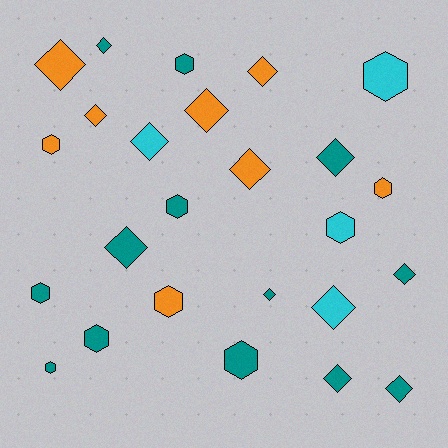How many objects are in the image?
There are 25 objects.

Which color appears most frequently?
Teal, with 13 objects.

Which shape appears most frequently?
Diamond, with 14 objects.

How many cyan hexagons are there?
There are 2 cyan hexagons.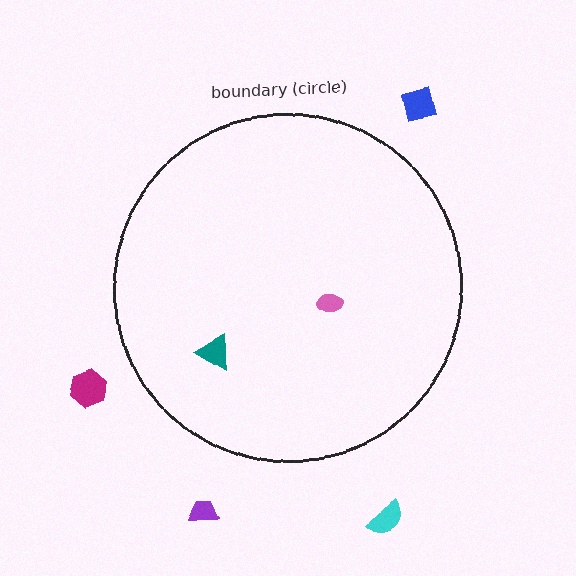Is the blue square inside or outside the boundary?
Outside.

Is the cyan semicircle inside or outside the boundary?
Outside.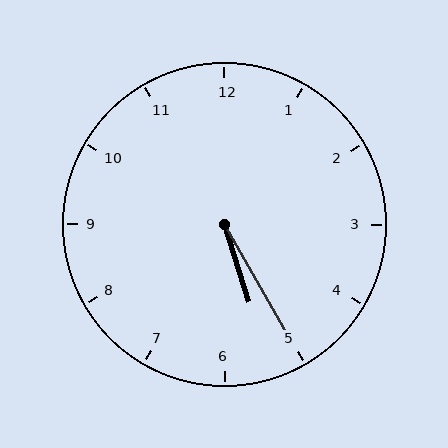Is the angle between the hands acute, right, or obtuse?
It is acute.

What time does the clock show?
5:25.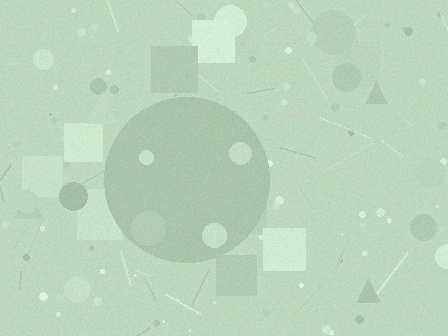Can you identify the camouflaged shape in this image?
The camouflaged shape is a circle.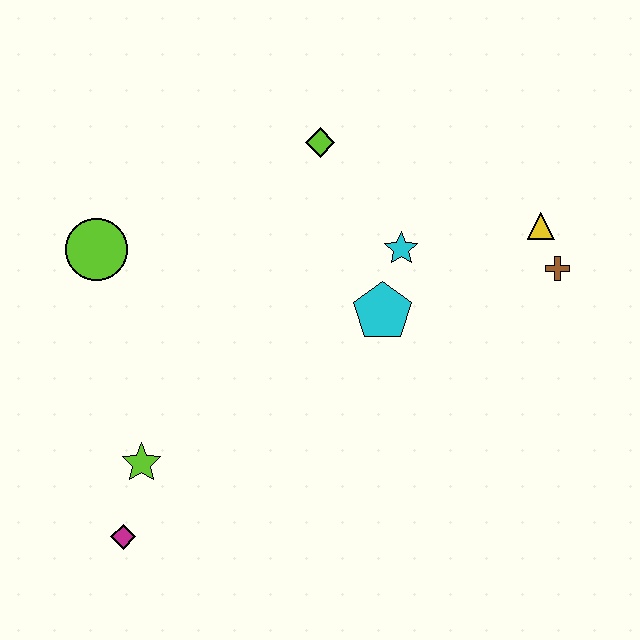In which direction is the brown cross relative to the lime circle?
The brown cross is to the right of the lime circle.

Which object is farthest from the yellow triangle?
The magenta diamond is farthest from the yellow triangle.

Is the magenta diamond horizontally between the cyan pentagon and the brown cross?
No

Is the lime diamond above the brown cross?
Yes